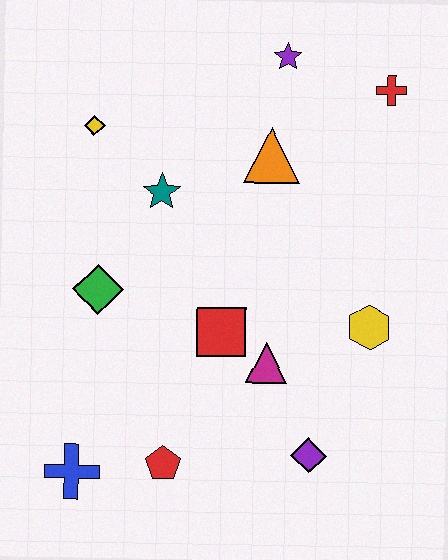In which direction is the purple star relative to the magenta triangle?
The purple star is above the magenta triangle.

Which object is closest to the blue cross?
The red pentagon is closest to the blue cross.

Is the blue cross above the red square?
No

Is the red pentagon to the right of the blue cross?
Yes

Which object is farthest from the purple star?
The blue cross is farthest from the purple star.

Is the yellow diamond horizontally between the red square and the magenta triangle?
No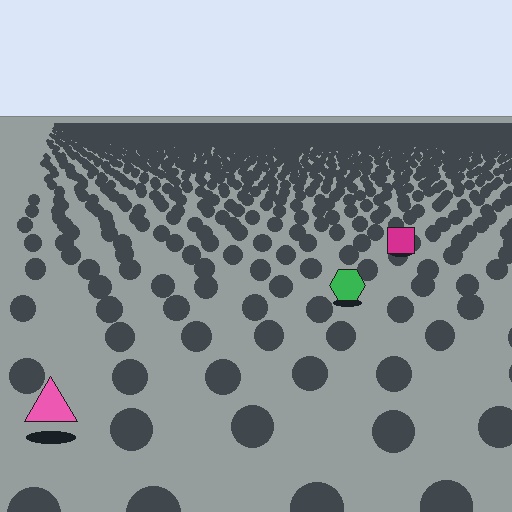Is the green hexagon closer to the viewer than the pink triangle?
No. The pink triangle is closer — you can tell from the texture gradient: the ground texture is coarser near it.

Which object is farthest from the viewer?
The magenta square is farthest from the viewer. It appears smaller and the ground texture around it is denser.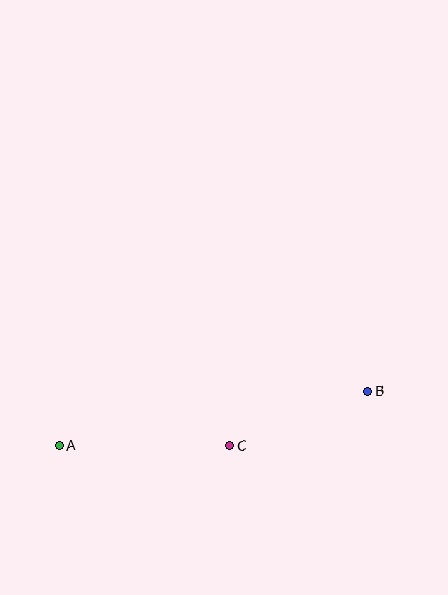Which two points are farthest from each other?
Points A and B are farthest from each other.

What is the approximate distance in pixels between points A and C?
The distance between A and C is approximately 171 pixels.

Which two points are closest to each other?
Points B and C are closest to each other.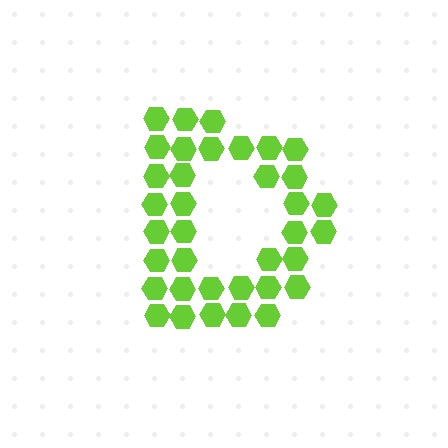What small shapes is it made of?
It is made of small hexagons.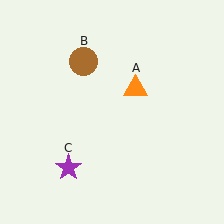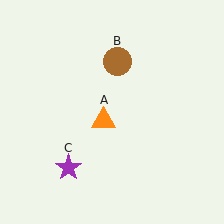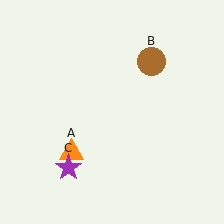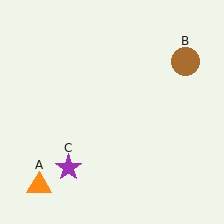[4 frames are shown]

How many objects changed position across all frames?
2 objects changed position: orange triangle (object A), brown circle (object B).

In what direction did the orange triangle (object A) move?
The orange triangle (object A) moved down and to the left.